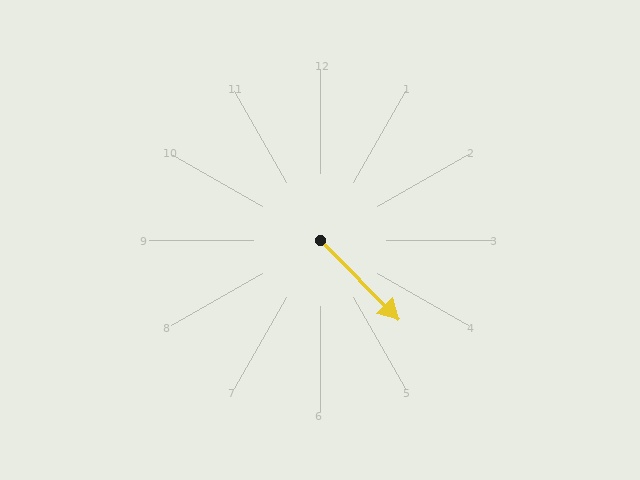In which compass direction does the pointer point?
Southeast.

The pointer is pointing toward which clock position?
Roughly 5 o'clock.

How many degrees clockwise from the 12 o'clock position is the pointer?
Approximately 135 degrees.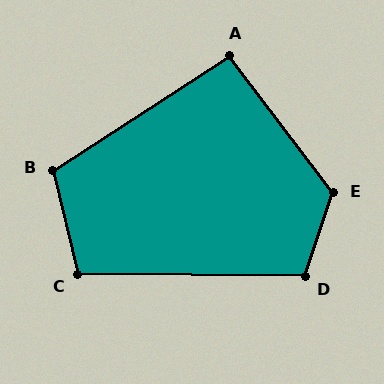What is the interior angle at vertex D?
Approximately 108 degrees (obtuse).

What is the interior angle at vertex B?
Approximately 110 degrees (obtuse).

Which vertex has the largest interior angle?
E, at approximately 124 degrees.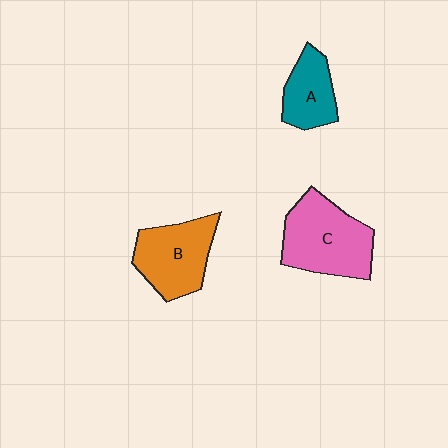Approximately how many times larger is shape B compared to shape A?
Approximately 1.4 times.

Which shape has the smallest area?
Shape A (teal).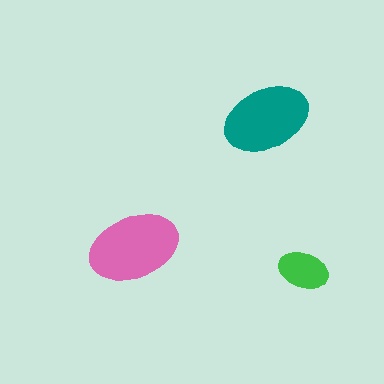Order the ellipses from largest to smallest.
the pink one, the teal one, the green one.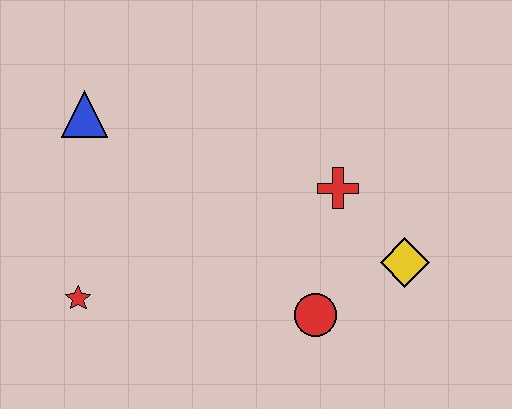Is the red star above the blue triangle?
No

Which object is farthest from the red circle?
The blue triangle is farthest from the red circle.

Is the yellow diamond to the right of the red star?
Yes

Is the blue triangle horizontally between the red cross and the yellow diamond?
No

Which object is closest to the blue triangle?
The red star is closest to the blue triangle.